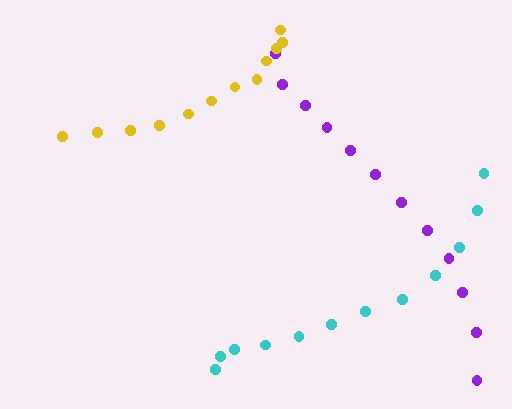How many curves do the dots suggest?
There are 3 distinct paths.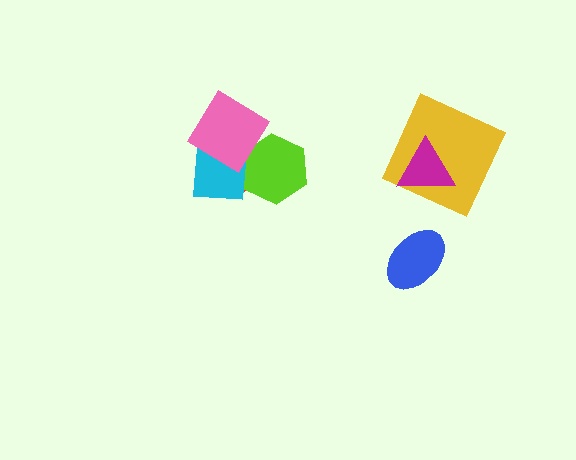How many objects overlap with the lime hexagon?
3 objects overlap with the lime hexagon.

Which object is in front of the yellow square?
The magenta triangle is in front of the yellow square.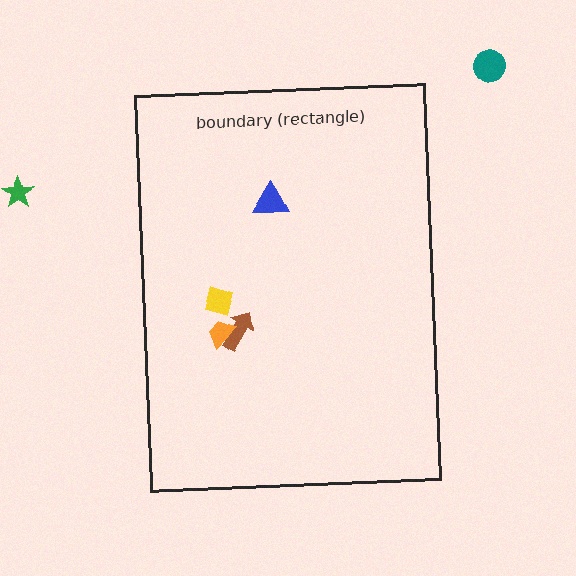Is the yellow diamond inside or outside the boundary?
Inside.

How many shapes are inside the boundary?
4 inside, 2 outside.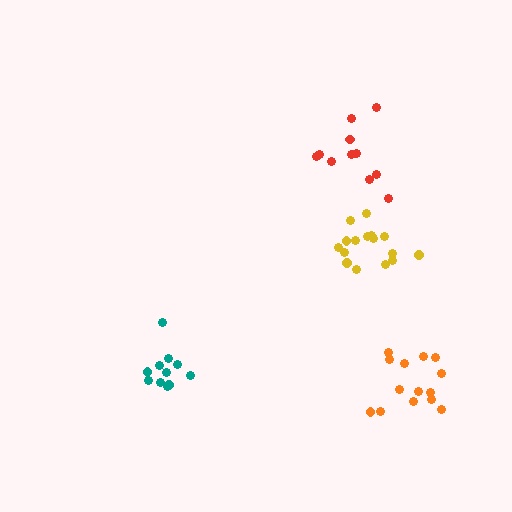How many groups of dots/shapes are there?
There are 4 groups.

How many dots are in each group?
Group 1: 11 dots, Group 2: 14 dots, Group 3: 16 dots, Group 4: 11 dots (52 total).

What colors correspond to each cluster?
The clusters are colored: red, orange, yellow, teal.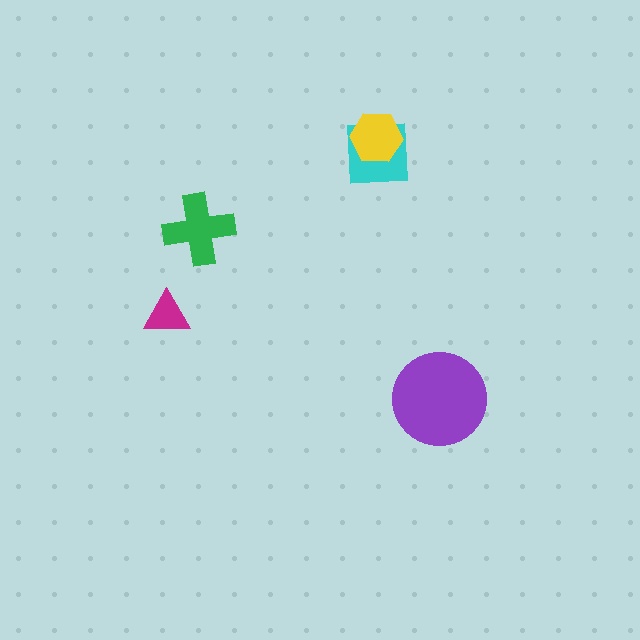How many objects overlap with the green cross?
0 objects overlap with the green cross.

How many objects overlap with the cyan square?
1 object overlaps with the cyan square.